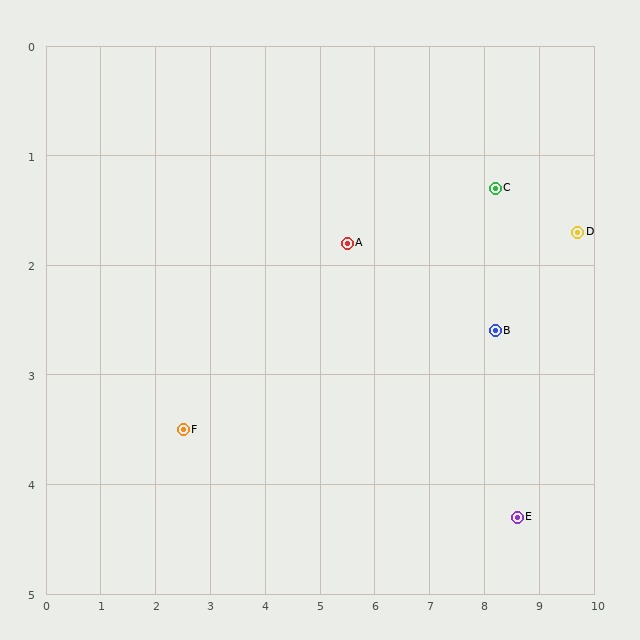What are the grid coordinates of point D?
Point D is at approximately (9.7, 1.7).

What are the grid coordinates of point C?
Point C is at approximately (8.2, 1.3).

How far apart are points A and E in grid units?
Points A and E are about 4.0 grid units apart.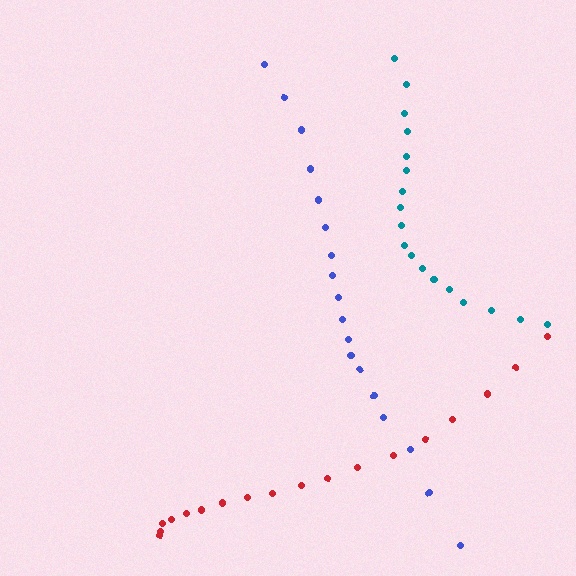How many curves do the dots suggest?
There are 3 distinct paths.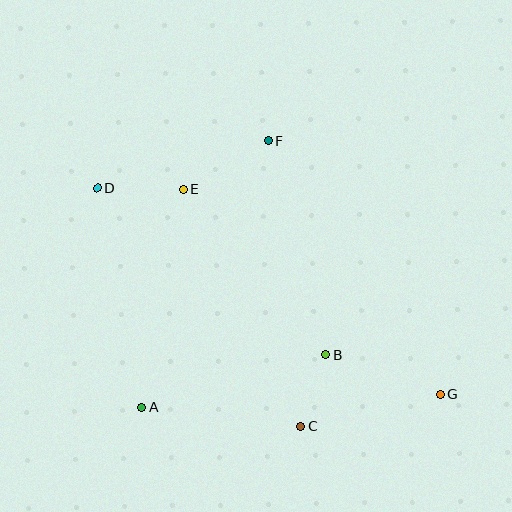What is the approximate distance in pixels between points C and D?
The distance between C and D is approximately 314 pixels.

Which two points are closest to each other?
Points B and C are closest to each other.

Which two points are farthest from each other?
Points D and G are farthest from each other.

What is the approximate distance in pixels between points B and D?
The distance between B and D is approximately 282 pixels.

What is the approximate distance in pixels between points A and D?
The distance between A and D is approximately 223 pixels.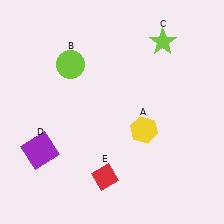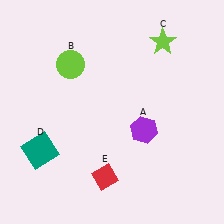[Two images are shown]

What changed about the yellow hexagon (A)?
In Image 1, A is yellow. In Image 2, it changed to purple.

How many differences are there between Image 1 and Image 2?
There are 2 differences between the two images.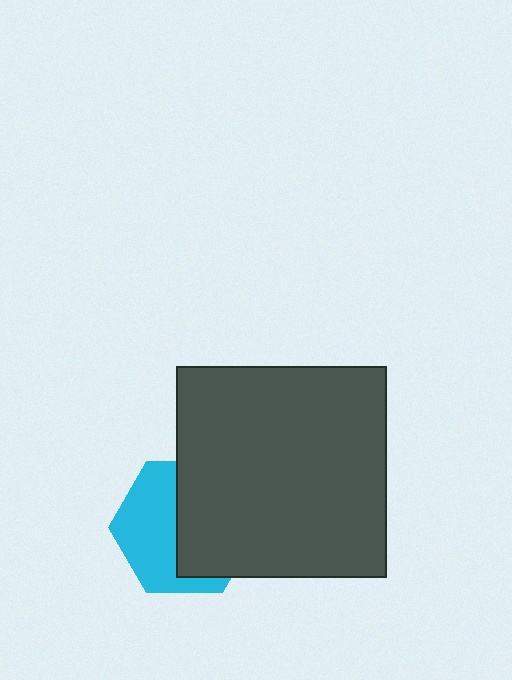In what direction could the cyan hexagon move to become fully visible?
The cyan hexagon could move left. That would shift it out from behind the dark gray square entirely.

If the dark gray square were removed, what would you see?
You would see the complete cyan hexagon.